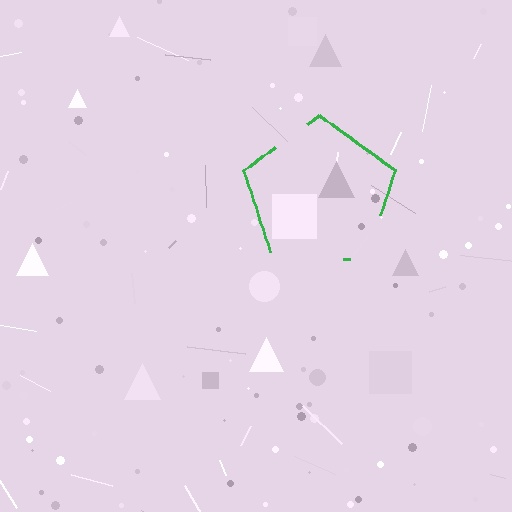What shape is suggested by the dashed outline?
The dashed outline suggests a pentagon.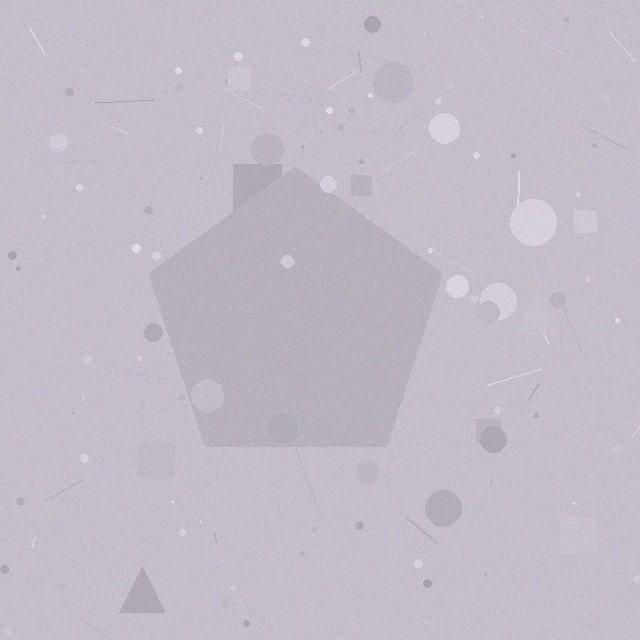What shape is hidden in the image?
A pentagon is hidden in the image.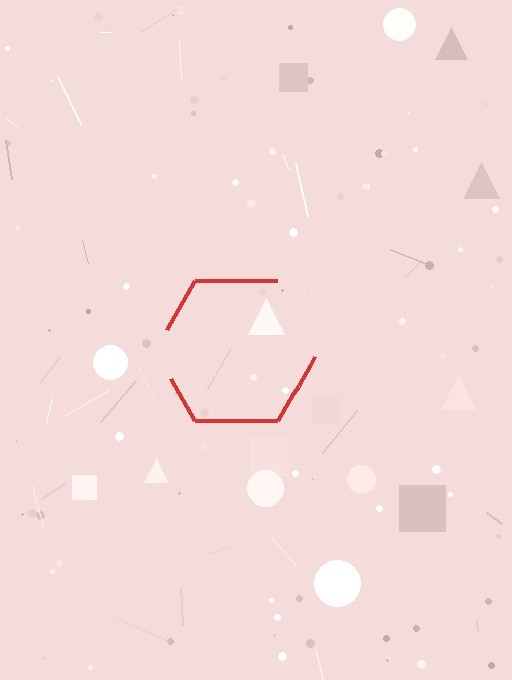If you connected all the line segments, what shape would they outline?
They would outline a hexagon.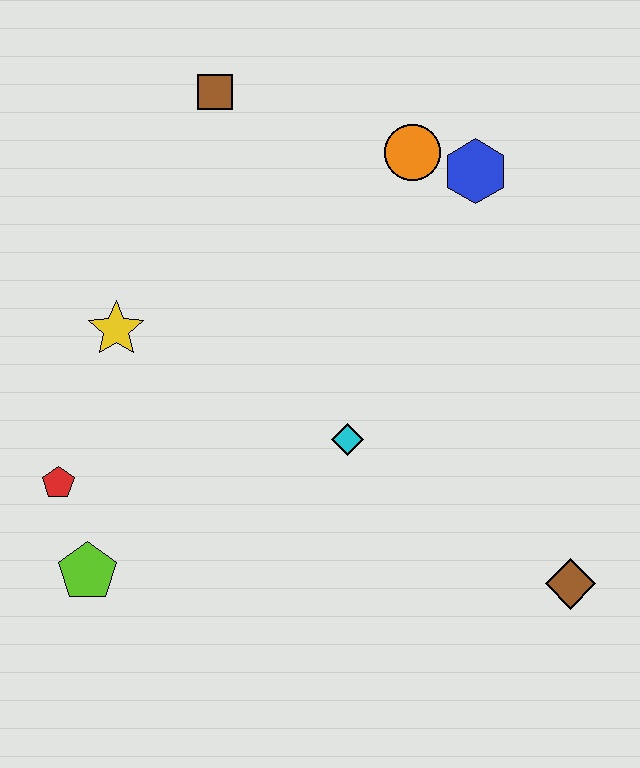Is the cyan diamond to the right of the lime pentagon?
Yes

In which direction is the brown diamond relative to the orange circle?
The brown diamond is below the orange circle.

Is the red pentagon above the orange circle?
No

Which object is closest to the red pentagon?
The lime pentagon is closest to the red pentagon.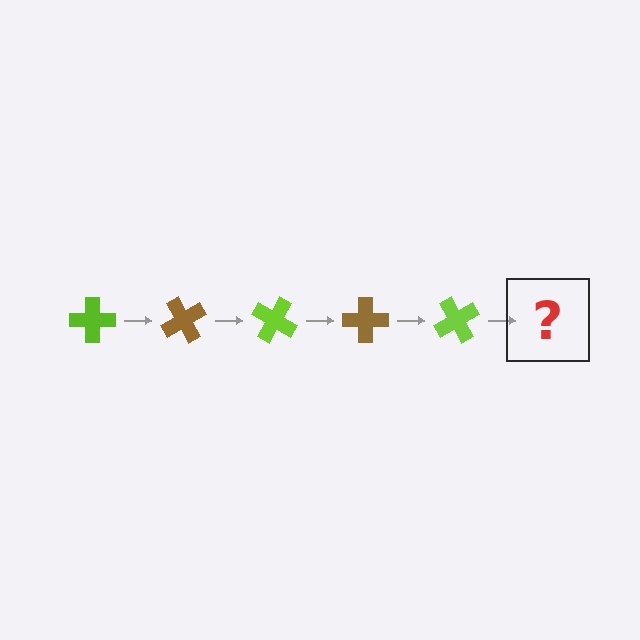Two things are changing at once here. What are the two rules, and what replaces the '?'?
The two rules are that it rotates 60 degrees each step and the color cycles through lime and brown. The '?' should be a brown cross, rotated 300 degrees from the start.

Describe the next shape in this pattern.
It should be a brown cross, rotated 300 degrees from the start.